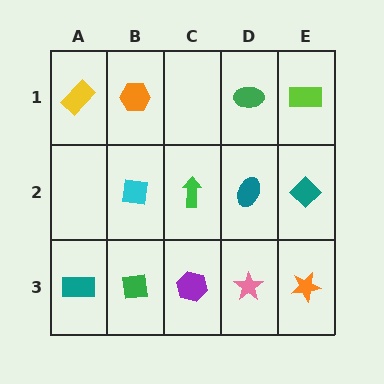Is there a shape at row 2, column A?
No, that cell is empty.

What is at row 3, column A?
A teal rectangle.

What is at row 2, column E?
A teal diamond.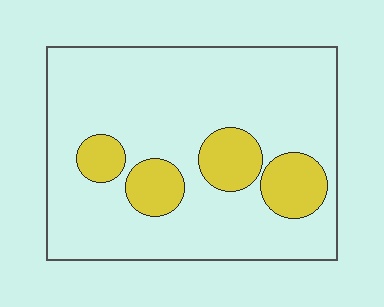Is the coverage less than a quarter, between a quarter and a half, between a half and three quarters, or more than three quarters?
Less than a quarter.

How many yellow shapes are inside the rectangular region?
4.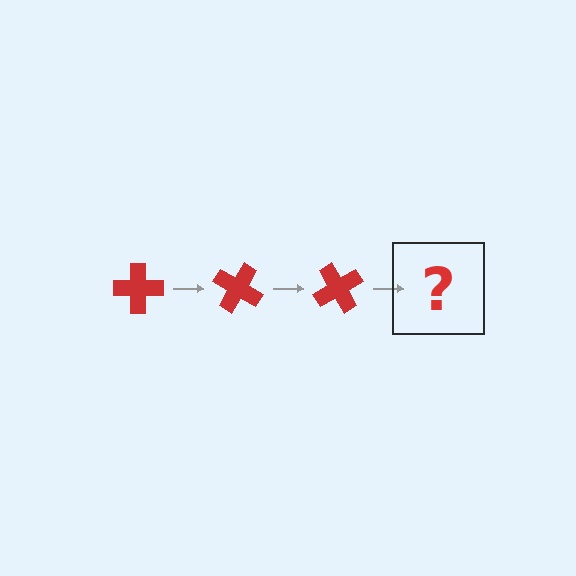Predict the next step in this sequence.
The next step is a red cross rotated 90 degrees.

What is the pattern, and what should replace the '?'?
The pattern is that the cross rotates 30 degrees each step. The '?' should be a red cross rotated 90 degrees.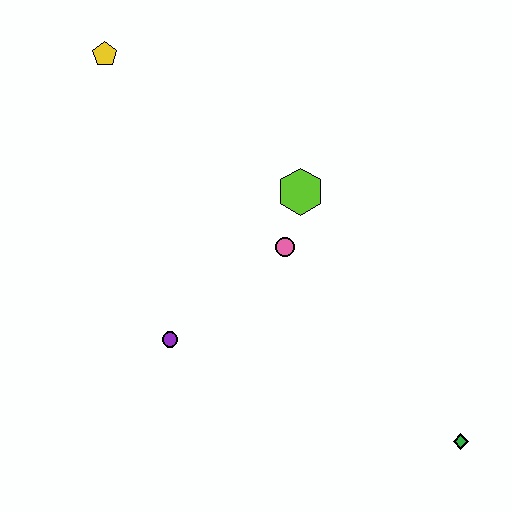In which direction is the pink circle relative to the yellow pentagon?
The pink circle is below the yellow pentagon.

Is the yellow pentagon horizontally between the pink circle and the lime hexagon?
No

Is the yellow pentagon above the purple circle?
Yes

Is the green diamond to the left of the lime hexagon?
No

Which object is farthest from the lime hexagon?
The green diamond is farthest from the lime hexagon.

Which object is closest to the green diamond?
The pink circle is closest to the green diamond.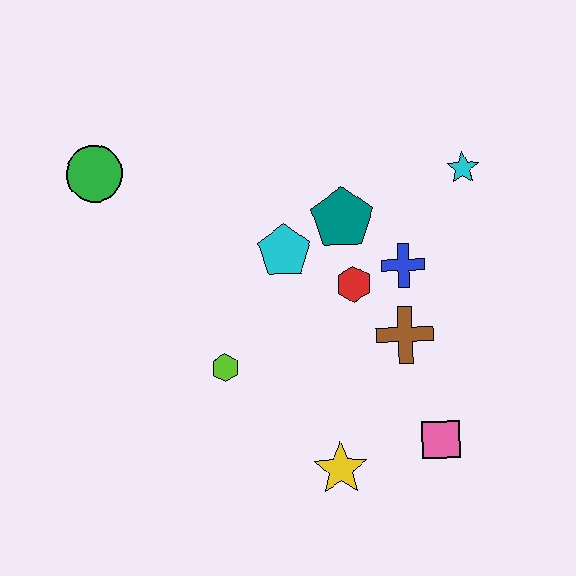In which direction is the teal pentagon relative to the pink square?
The teal pentagon is above the pink square.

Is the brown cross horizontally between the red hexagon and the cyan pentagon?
No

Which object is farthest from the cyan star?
The green circle is farthest from the cyan star.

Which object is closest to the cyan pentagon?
The teal pentagon is closest to the cyan pentagon.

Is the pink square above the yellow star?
Yes